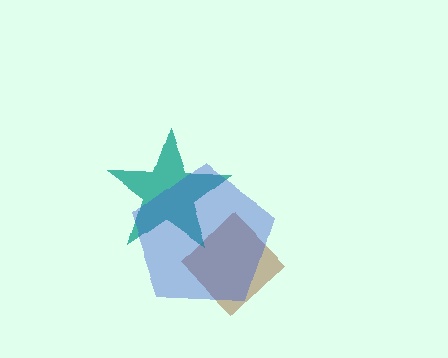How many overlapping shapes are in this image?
There are 3 overlapping shapes in the image.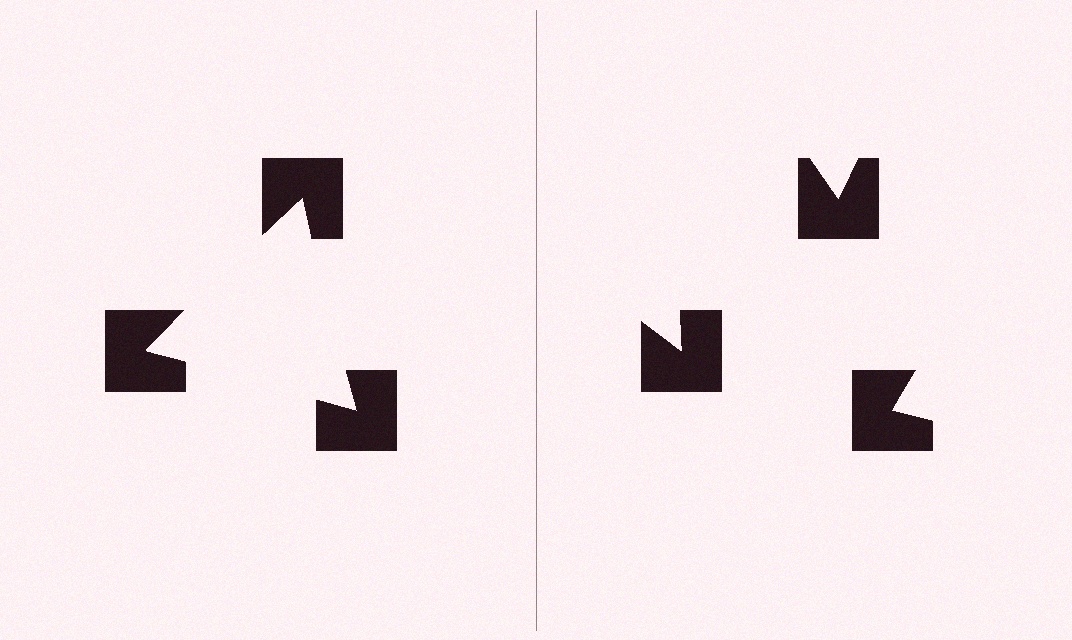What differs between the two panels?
The notched squares are positioned identically on both sides; only the wedge orientations differ. On the left they align to a triangle; on the right they are misaligned.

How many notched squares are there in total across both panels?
6 — 3 on each side.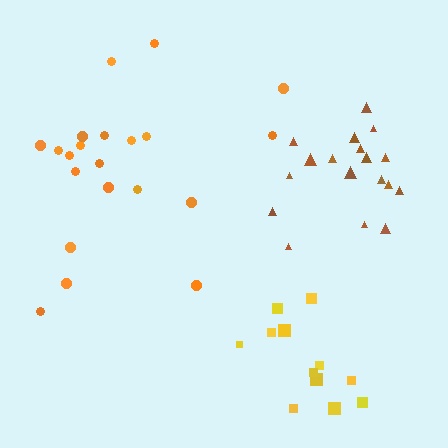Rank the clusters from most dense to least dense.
yellow, brown, orange.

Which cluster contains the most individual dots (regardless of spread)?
Orange (21).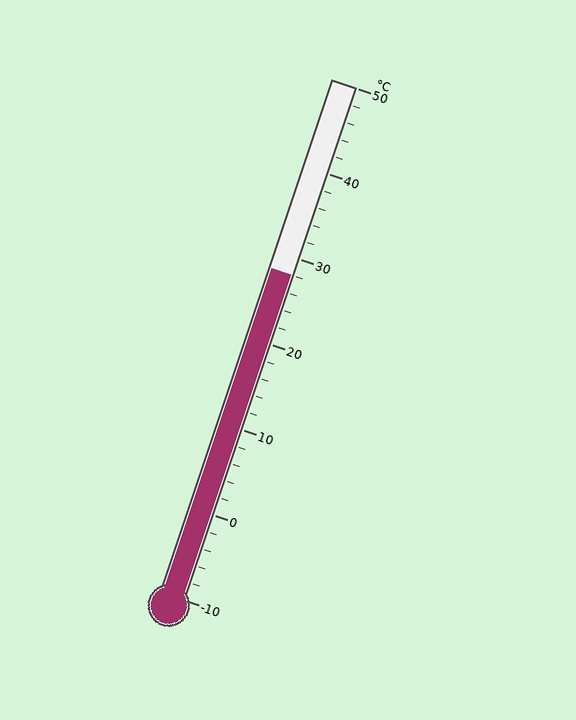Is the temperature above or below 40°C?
The temperature is below 40°C.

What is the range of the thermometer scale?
The thermometer scale ranges from -10°C to 50°C.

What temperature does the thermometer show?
The thermometer shows approximately 28°C.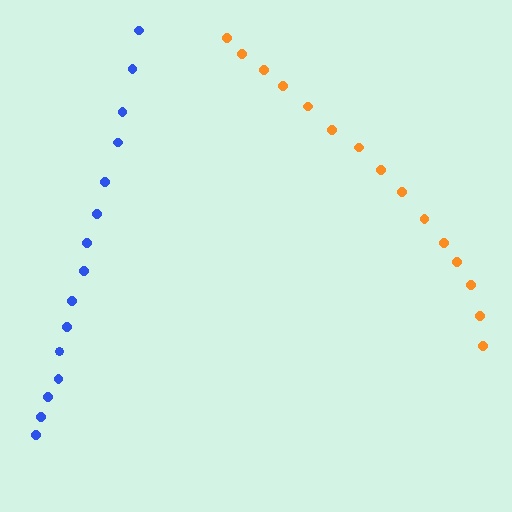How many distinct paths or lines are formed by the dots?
There are 2 distinct paths.